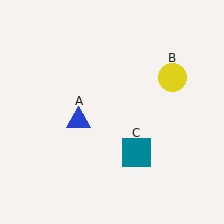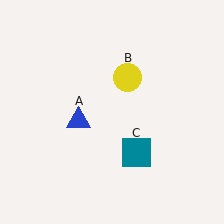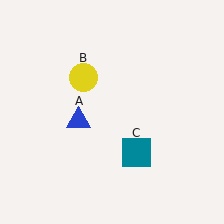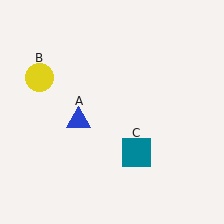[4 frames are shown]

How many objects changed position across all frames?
1 object changed position: yellow circle (object B).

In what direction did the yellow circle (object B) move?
The yellow circle (object B) moved left.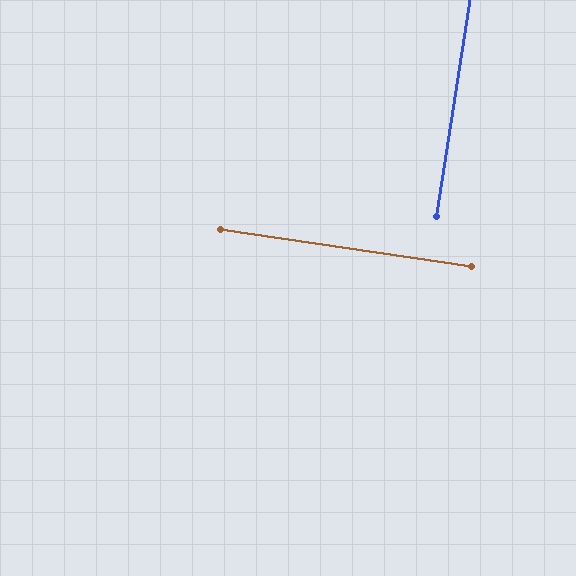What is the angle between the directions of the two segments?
Approximately 90 degrees.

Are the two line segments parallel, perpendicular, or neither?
Perpendicular — they meet at approximately 90°.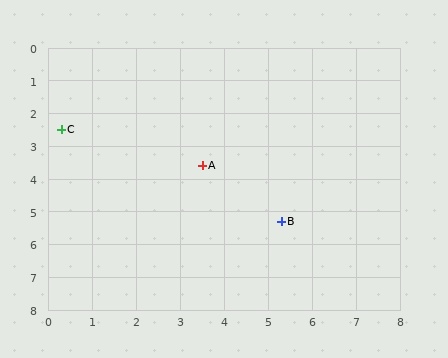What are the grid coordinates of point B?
Point B is at approximately (5.3, 5.3).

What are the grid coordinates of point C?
Point C is at approximately (0.3, 2.5).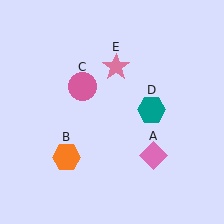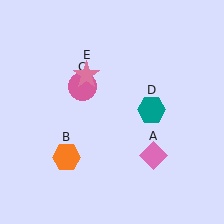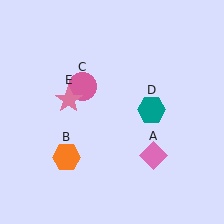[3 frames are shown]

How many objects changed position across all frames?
1 object changed position: pink star (object E).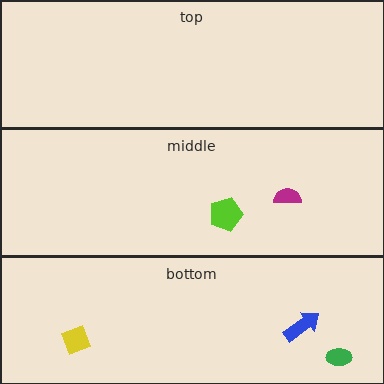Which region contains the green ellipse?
The bottom region.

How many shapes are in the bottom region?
3.